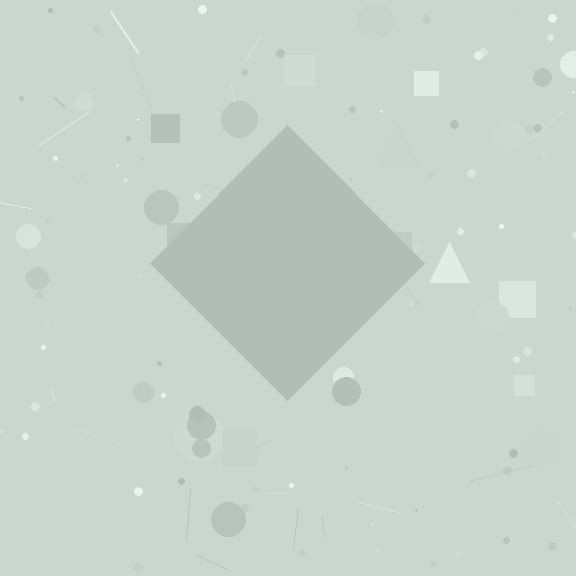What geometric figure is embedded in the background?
A diamond is embedded in the background.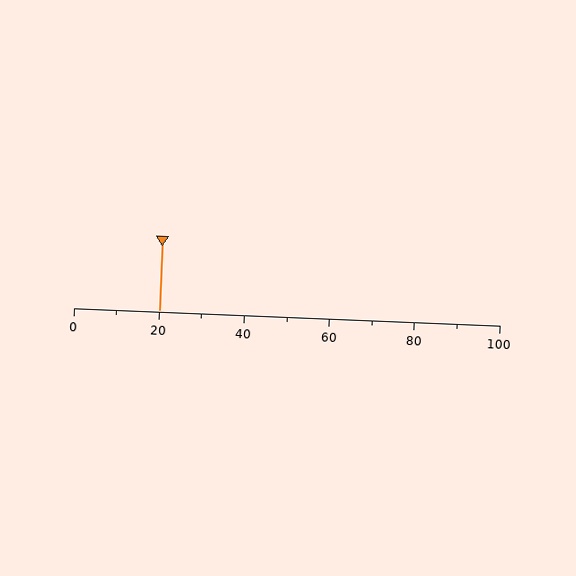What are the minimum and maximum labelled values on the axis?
The axis runs from 0 to 100.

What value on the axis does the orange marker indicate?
The marker indicates approximately 20.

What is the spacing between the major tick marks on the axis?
The major ticks are spaced 20 apart.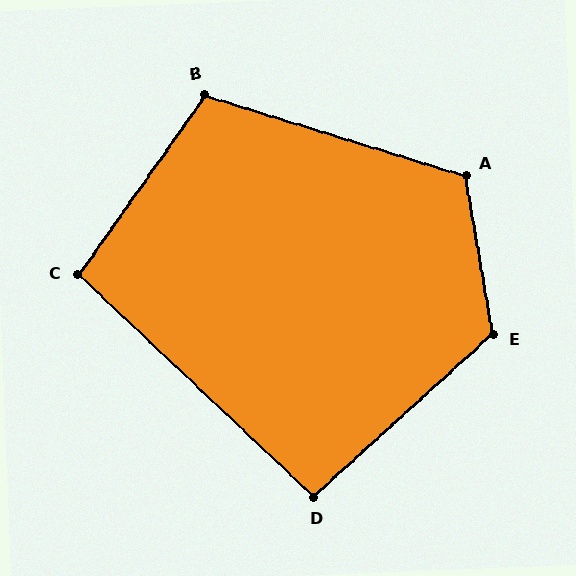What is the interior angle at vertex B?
Approximately 108 degrees (obtuse).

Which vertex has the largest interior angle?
E, at approximately 122 degrees.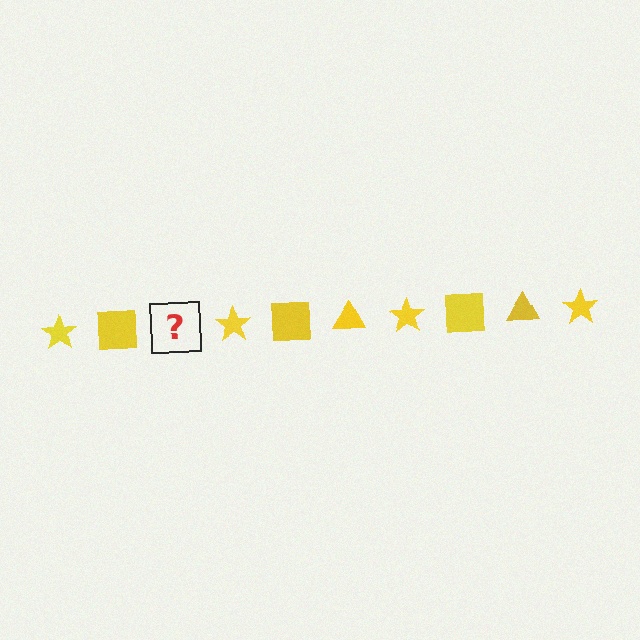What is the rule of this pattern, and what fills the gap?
The rule is that the pattern cycles through star, square, triangle shapes in yellow. The gap should be filled with a yellow triangle.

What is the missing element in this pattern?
The missing element is a yellow triangle.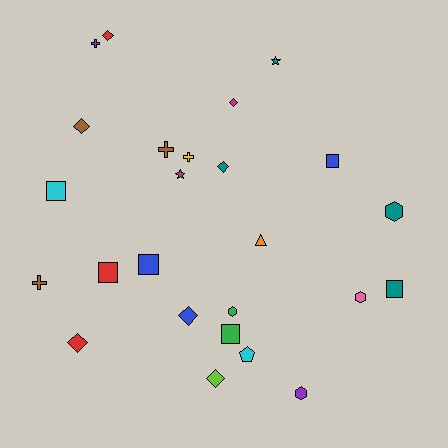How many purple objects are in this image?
There are 2 purple objects.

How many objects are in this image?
There are 25 objects.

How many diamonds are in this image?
There are 7 diamonds.